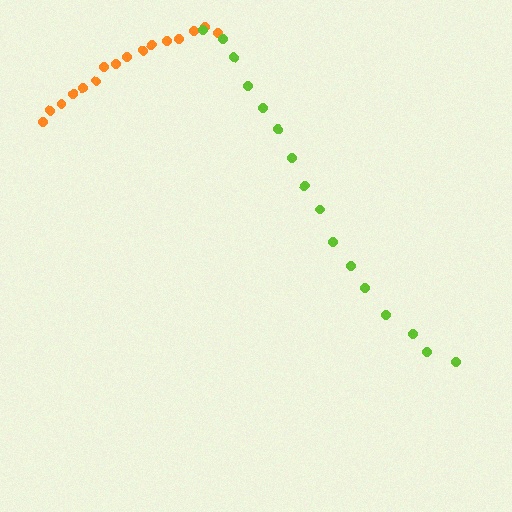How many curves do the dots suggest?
There are 2 distinct paths.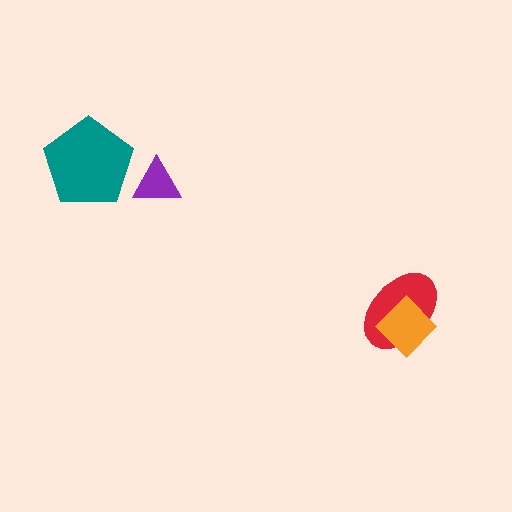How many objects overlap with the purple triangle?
0 objects overlap with the purple triangle.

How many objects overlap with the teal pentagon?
0 objects overlap with the teal pentagon.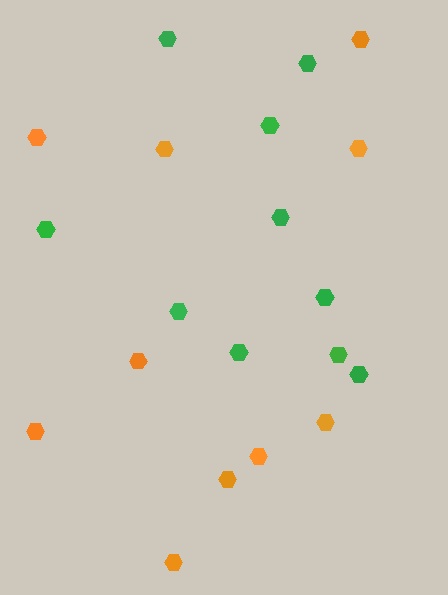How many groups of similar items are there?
There are 2 groups: one group of orange hexagons (10) and one group of green hexagons (10).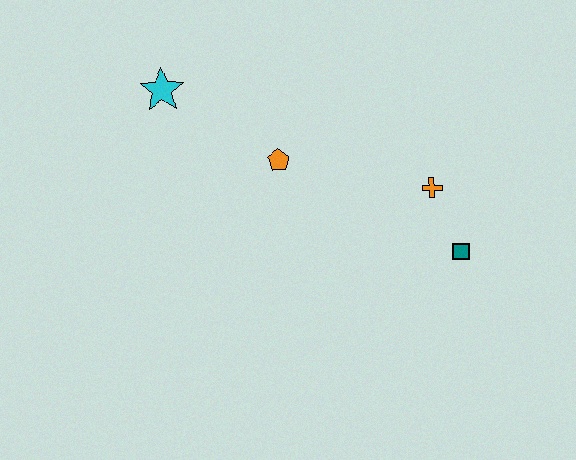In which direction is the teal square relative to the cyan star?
The teal square is to the right of the cyan star.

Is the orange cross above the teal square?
Yes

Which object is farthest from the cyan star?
The teal square is farthest from the cyan star.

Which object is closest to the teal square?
The orange cross is closest to the teal square.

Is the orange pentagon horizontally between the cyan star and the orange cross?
Yes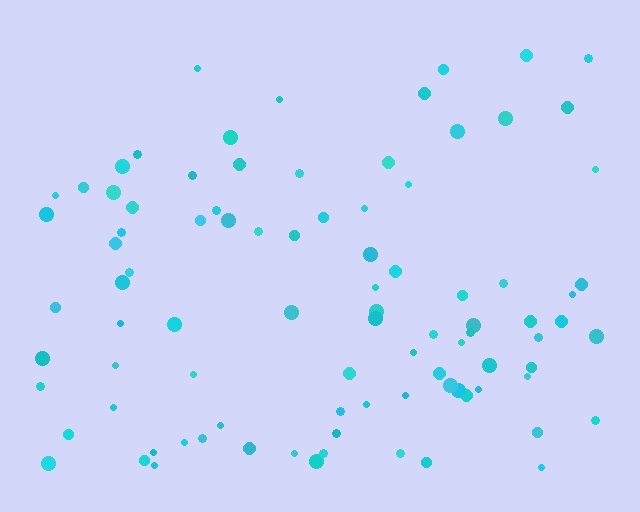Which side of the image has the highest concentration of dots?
The bottom.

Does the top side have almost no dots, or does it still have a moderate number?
Still a moderate number, just noticeably fewer than the bottom.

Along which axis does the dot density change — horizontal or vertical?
Vertical.